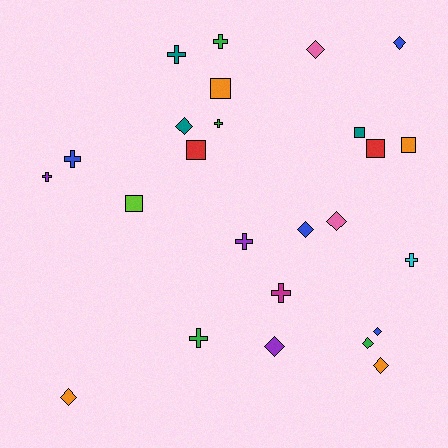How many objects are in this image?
There are 25 objects.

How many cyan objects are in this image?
There is 1 cyan object.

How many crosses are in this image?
There are 9 crosses.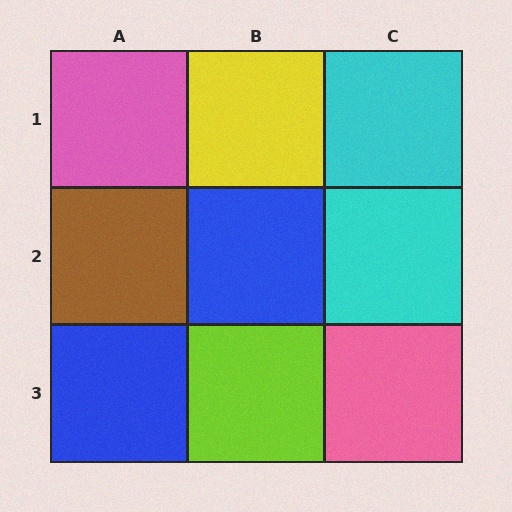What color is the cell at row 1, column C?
Cyan.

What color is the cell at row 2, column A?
Brown.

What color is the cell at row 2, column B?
Blue.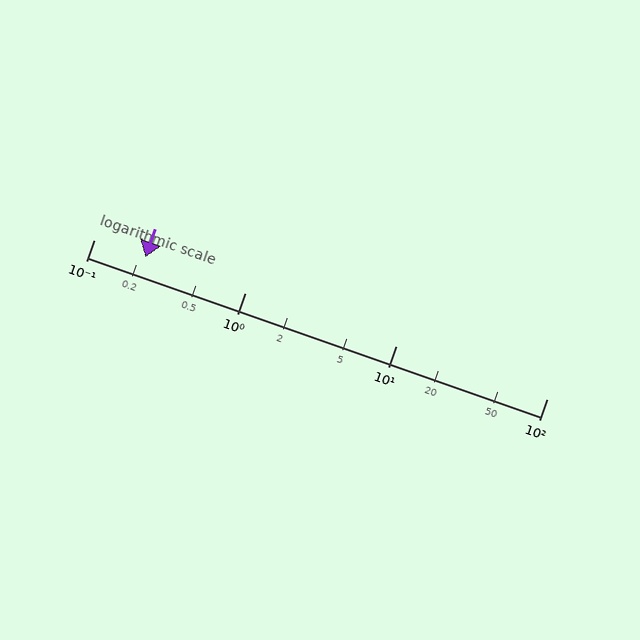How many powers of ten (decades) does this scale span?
The scale spans 3 decades, from 0.1 to 100.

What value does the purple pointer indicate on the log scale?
The pointer indicates approximately 0.22.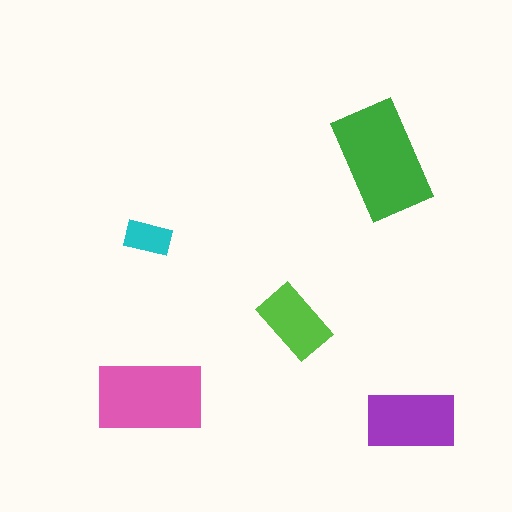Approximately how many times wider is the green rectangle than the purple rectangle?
About 1.5 times wider.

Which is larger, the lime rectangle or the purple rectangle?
The purple one.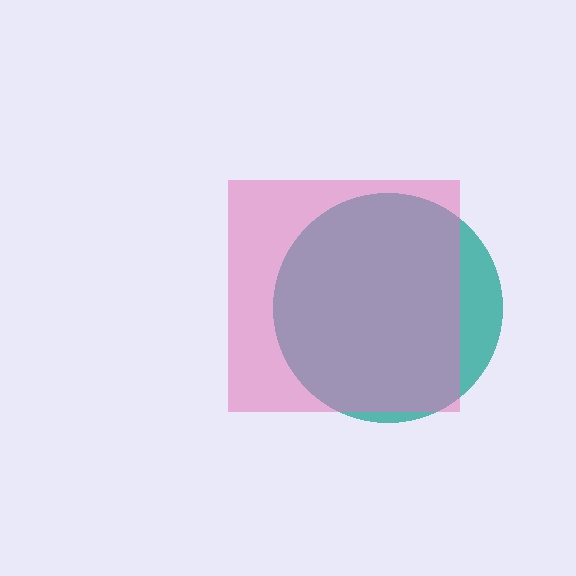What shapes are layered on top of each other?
The layered shapes are: a teal circle, a pink square.